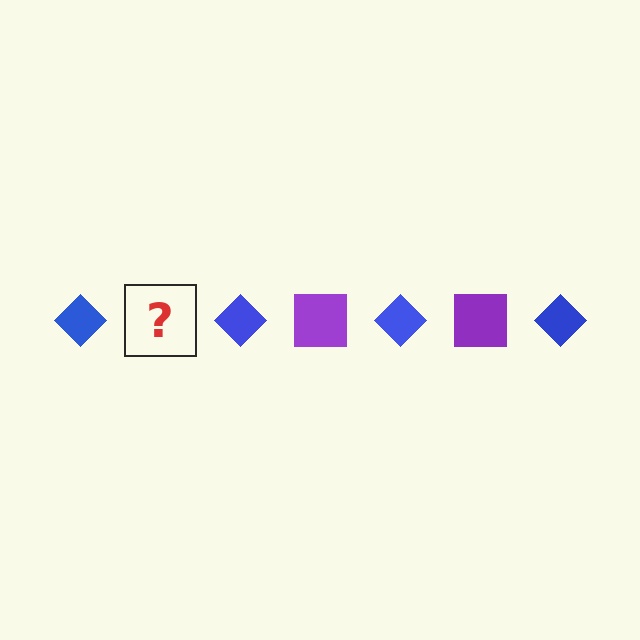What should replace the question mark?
The question mark should be replaced with a purple square.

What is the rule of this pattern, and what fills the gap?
The rule is that the pattern alternates between blue diamond and purple square. The gap should be filled with a purple square.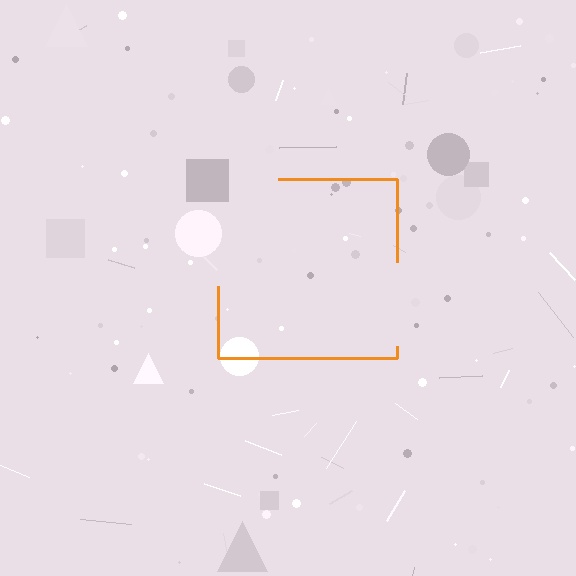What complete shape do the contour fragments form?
The contour fragments form a square.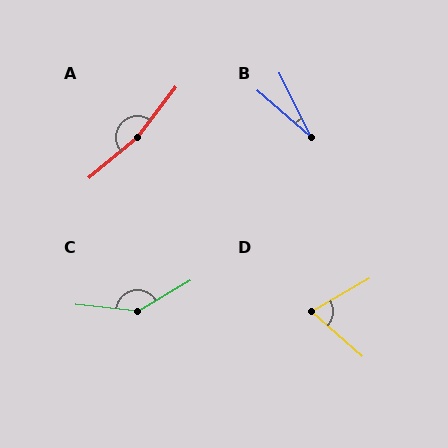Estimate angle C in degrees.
Approximately 143 degrees.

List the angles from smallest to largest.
B (23°), D (72°), C (143°), A (168°).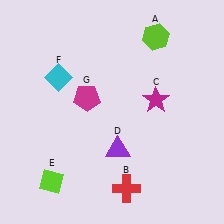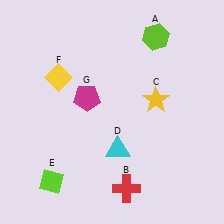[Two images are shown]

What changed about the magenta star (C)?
In Image 1, C is magenta. In Image 2, it changed to yellow.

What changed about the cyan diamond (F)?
In Image 1, F is cyan. In Image 2, it changed to yellow.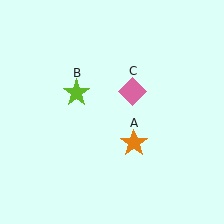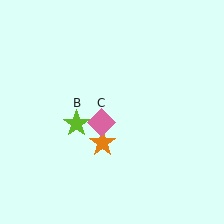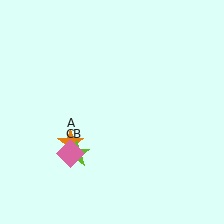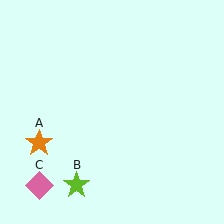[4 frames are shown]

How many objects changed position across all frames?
3 objects changed position: orange star (object A), lime star (object B), pink diamond (object C).